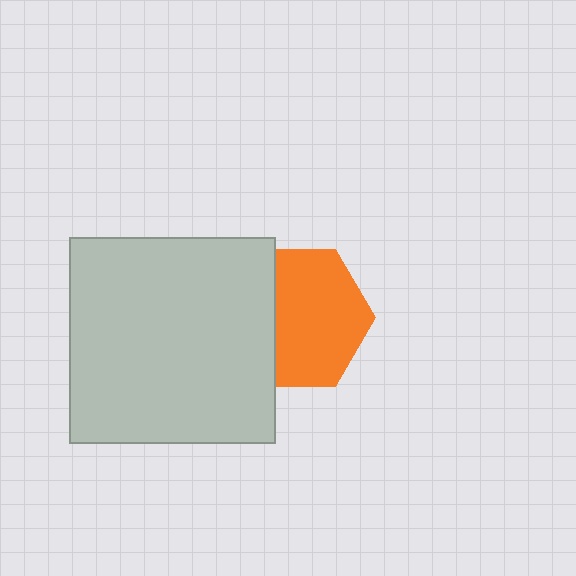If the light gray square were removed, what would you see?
You would see the complete orange hexagon.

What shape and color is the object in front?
The object in front is a light gray square.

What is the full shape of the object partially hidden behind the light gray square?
The partially hidden object is an orange hexagon.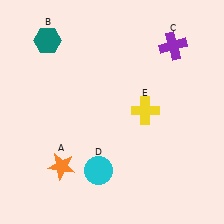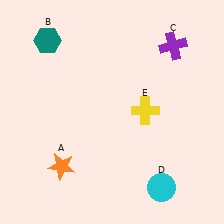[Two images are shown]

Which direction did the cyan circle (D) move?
The cyan circle (D) moved right.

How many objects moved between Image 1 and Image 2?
1 object moved between the two images.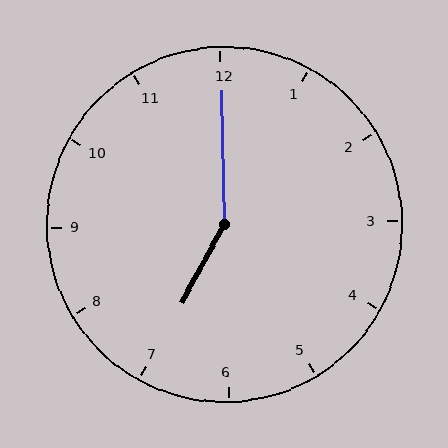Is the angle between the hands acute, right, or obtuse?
It is obtuse.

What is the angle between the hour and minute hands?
Approximately 150 degrees.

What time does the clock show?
7:00.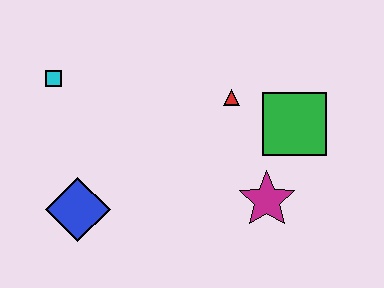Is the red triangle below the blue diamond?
No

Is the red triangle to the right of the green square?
No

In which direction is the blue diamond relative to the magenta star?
The blue diamond is to the left of the magenta star.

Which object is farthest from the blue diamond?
The green square is farthest from the blue diamond.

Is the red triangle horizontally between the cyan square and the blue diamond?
No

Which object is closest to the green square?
The red triangle is closest to the green square.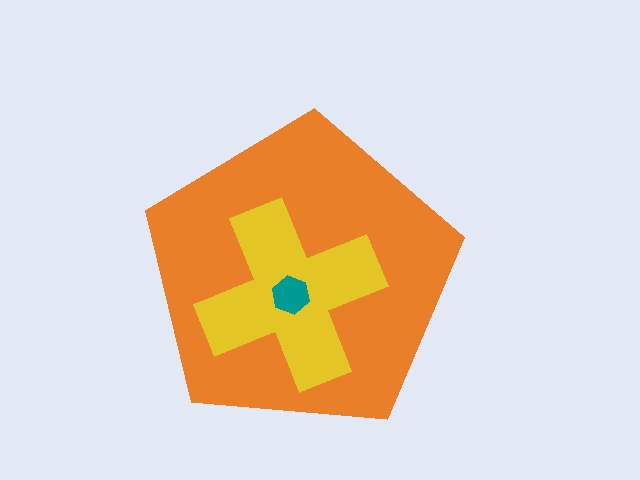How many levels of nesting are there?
3.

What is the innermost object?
The teal hexagon.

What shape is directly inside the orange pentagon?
The yellow cross.